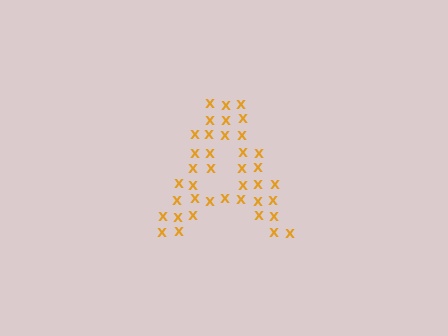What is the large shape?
The large shape is the letter A.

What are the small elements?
The small elements are letter X's.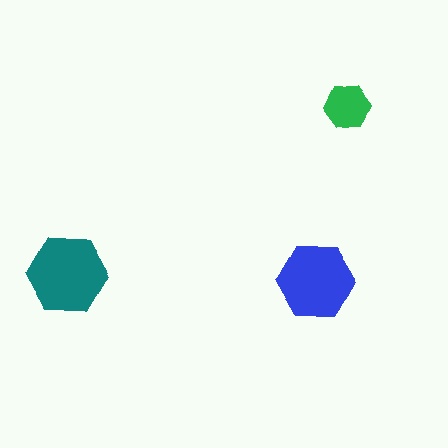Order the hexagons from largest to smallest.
the teal one, the blue one, the green one.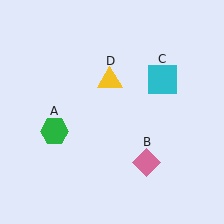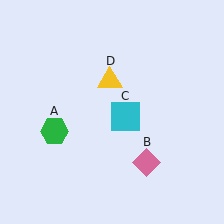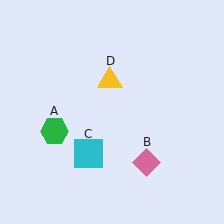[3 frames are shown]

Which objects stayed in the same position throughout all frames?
Green hexagon (object A) and pink diamond (object B) and yellow triangle (object D) remained stationary.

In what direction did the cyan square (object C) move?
The cyan square (object C) moved down and to the left.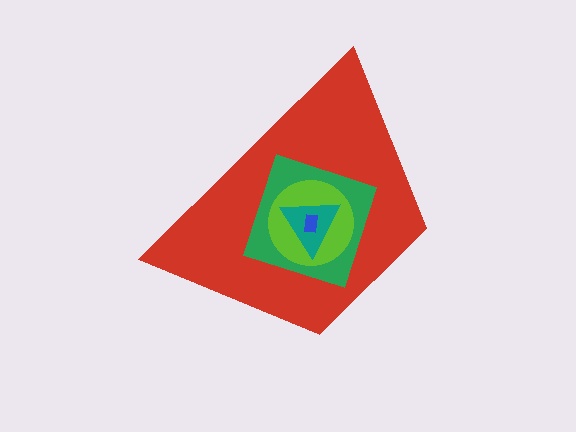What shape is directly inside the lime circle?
The teal triangle.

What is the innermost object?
The blue rectangle.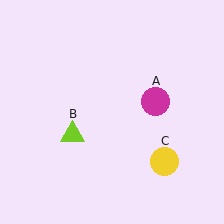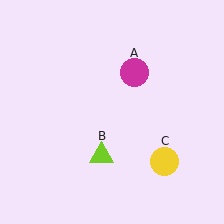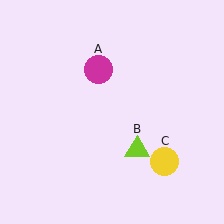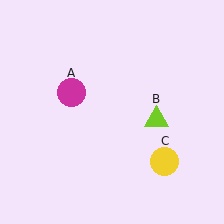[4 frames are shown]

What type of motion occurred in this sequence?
The magenta circle (object A), lime triangle (object B) rotated counterclockwise around the center of the scene.